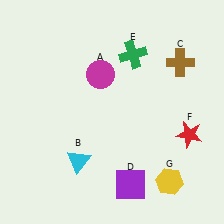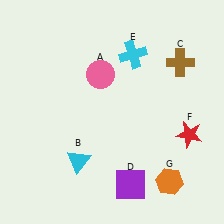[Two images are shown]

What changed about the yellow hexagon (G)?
In Image 1, G is yellow. In Image 2, it changed to orange.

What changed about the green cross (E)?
In Image 1, E is green. In Image 2, it changed to cyan.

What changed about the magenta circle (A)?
In Image 1, A is magenta. In Image 2, it changed to pink.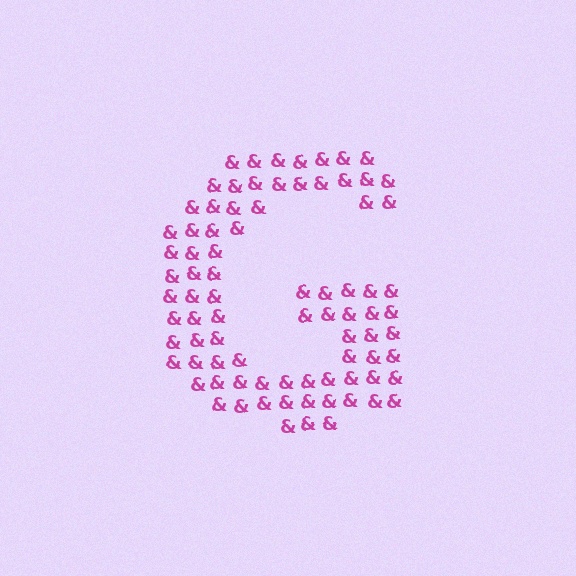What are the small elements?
The small elements are ampersands.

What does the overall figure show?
The overall figure shows the letter G.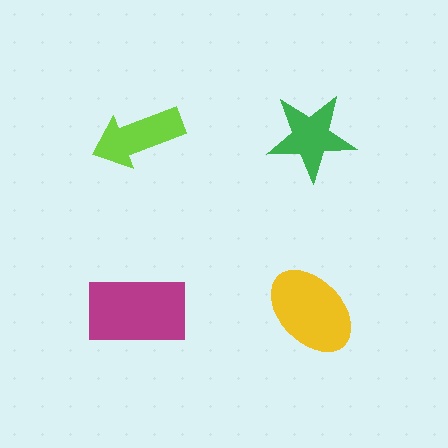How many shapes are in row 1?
2 shapes.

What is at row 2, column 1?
A magenta rectangle.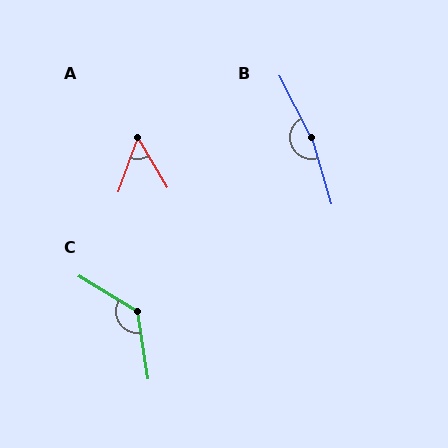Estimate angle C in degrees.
Approximately 129 degrees.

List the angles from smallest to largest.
A (51°), C (129°), B (169°).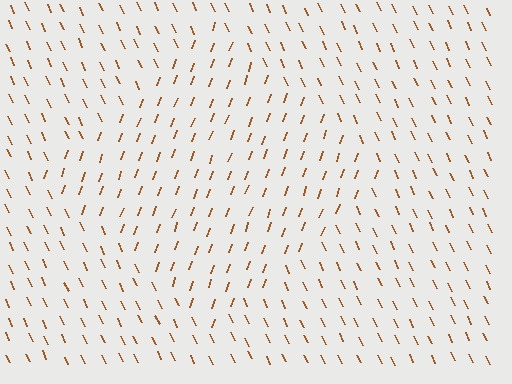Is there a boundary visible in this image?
Yes, there is a texture boundary formed by a change in line orientation.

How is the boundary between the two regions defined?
The boundary is defined purely by a change in line orientation (approximately 45 degrees difference). All lines are the same color and thickness.